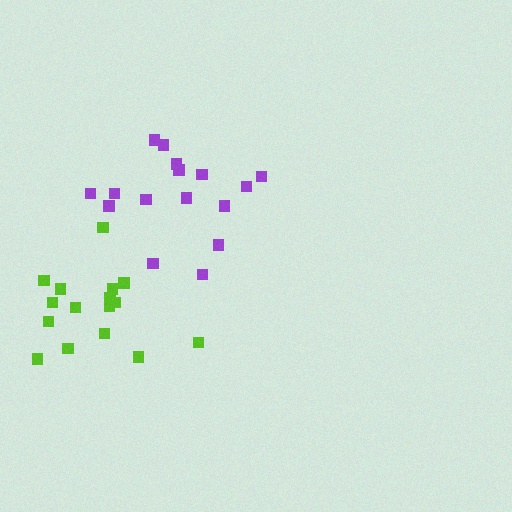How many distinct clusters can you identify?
There are 2 distinct clusters.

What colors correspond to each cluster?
The clusters are colored: purple, lime.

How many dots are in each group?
Group 1: 16 dots, Group 2: 17 dots (33 total).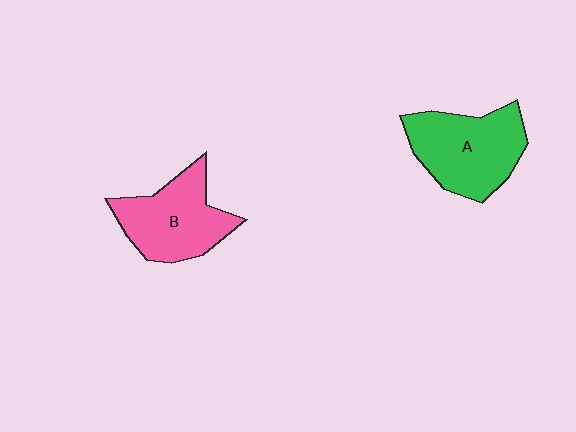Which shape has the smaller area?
Shape B (pink).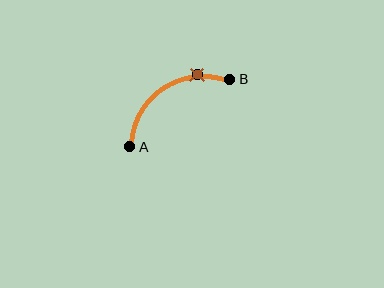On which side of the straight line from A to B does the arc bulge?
The arc bulges above and to the left of the straight line connecting A and B.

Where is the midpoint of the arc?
The arc midpoint is the point on the curve farthest from the straight line joining A and B. It sits above and to the left of that line.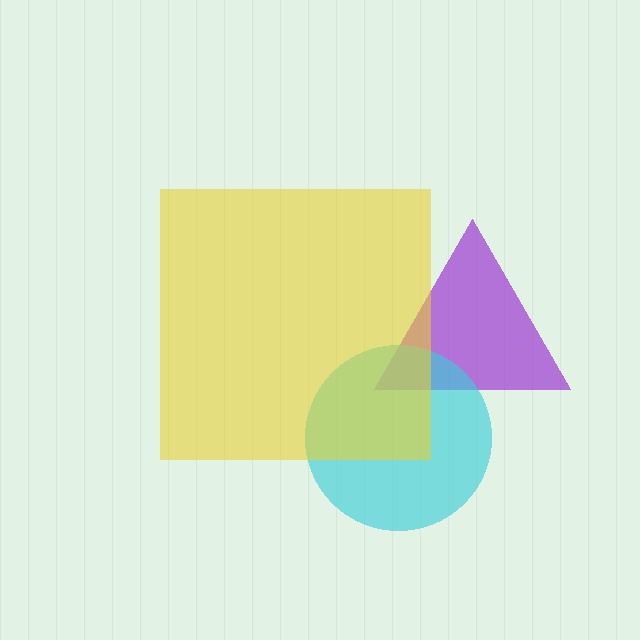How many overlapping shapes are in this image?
There are 3 overlapping shapes in the image.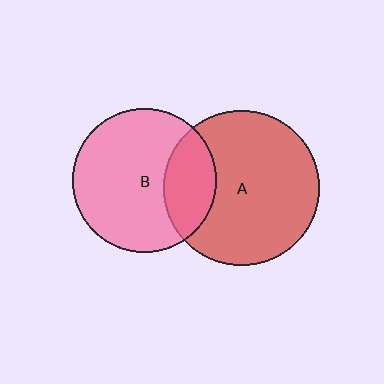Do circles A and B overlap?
Yes.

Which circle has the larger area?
Circle A (red).